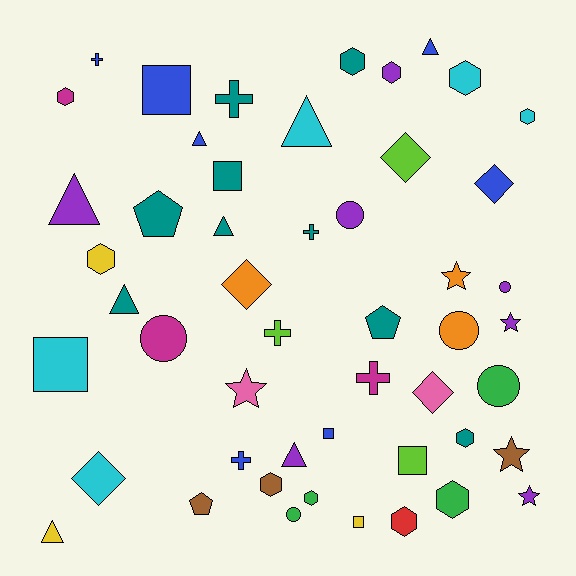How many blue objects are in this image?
There are 7 blue objects.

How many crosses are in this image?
There are 6 crosses.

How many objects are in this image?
There are 50 objects.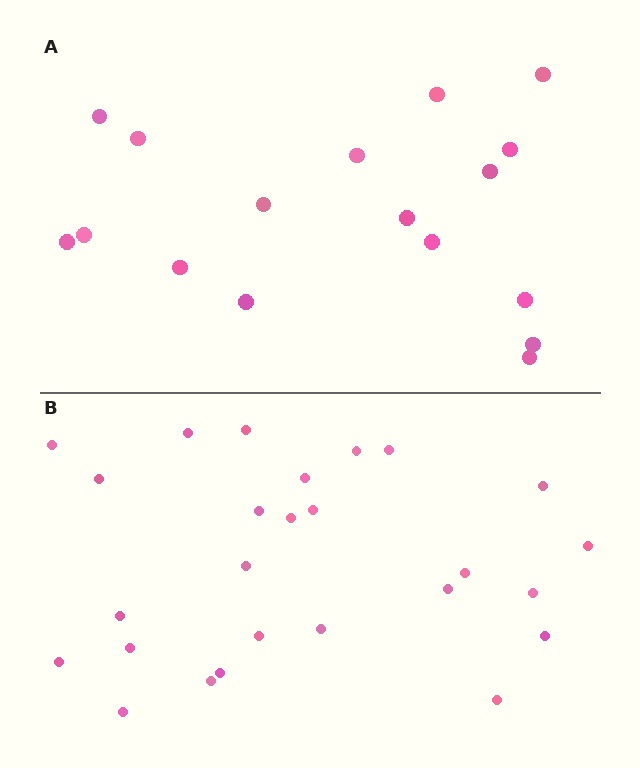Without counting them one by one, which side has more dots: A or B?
Region B (the bottom region) has more dots.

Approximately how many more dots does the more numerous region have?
Region B has roughly 8 or so more dots than region A.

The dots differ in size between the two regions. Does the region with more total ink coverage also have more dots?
No. Region A has more total ink coverage because its dots are larger, but region B actually contains more individual dots. Total area can be misleading — the number of items is what matters here.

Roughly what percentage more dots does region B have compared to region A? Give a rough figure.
About 55% more.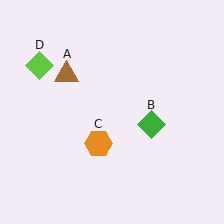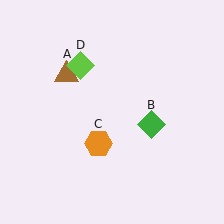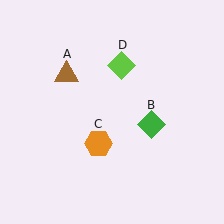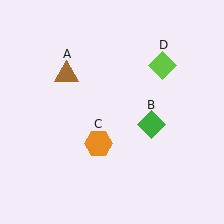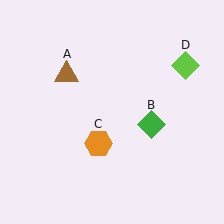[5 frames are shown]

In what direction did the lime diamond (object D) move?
The lime diamond (object D) moved right.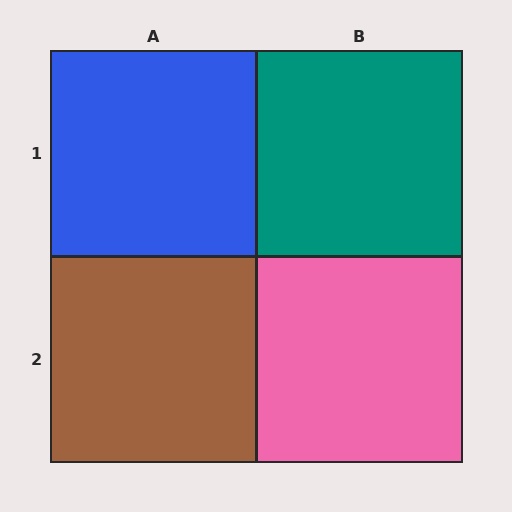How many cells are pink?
1 cell is pink.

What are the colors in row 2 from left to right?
Brown, pink.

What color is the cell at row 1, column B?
Teal.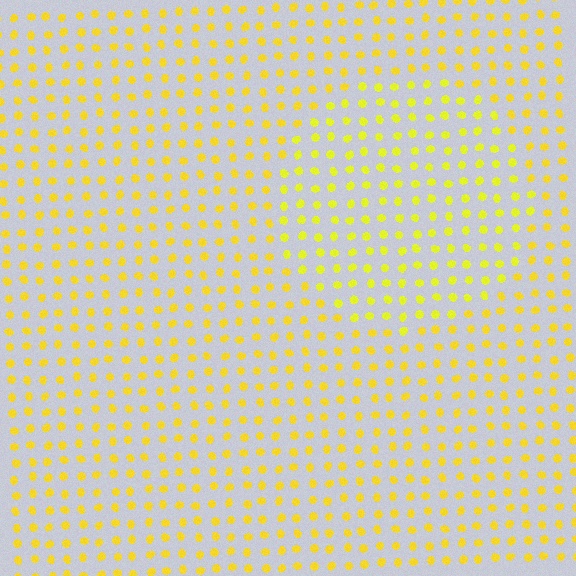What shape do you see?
I see a circle.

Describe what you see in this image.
The image is filled with small yellow elements in a uniform arrangement. A circle-shaped region is visible where the elements are tinted to a slightly different hue, forming a subtle color boundary.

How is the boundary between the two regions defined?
The boundary is defined purely by a slight shift in hue (about 14 degrees). Spacing, size, and orientation are identical on both sides.